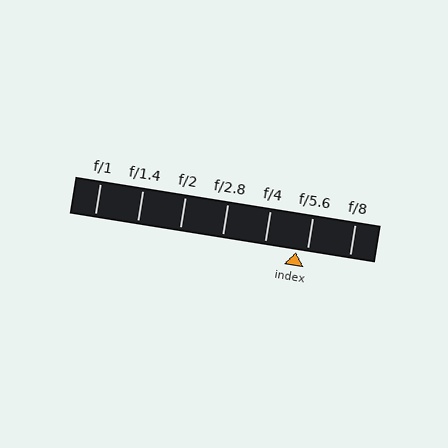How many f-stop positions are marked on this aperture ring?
There are 7 f-stop positions marked.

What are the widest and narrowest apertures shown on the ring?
The widest aperture shown is f/1 and the narrowest is f/8.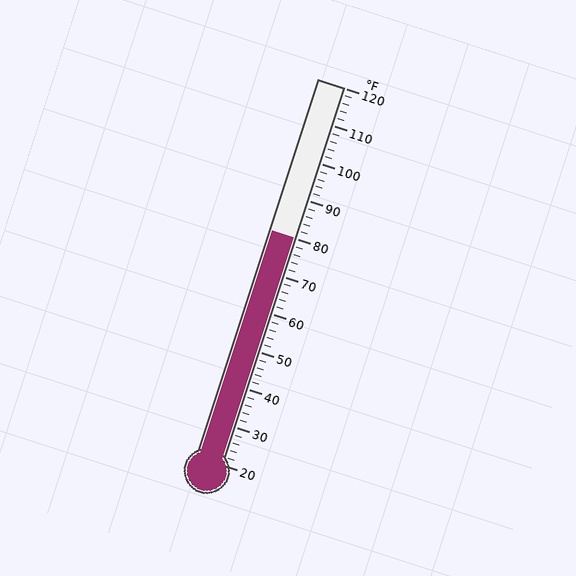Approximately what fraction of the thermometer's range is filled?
The thermometer is filled to approximately 60% of its range.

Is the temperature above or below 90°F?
The temperature is below 90°F.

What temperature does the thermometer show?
The thermometer shows approximately 80°F.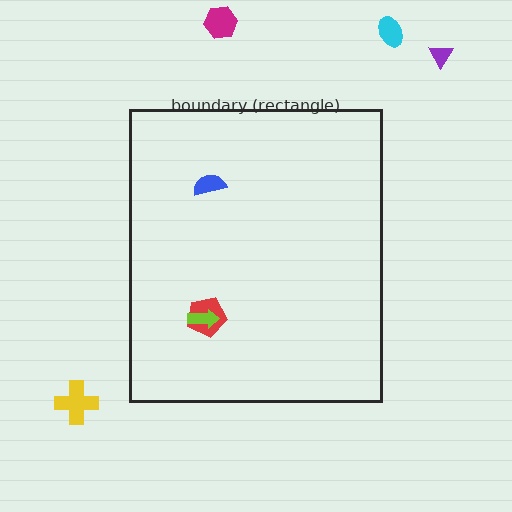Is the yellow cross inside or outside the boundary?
Outside.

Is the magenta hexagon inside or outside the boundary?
Outside.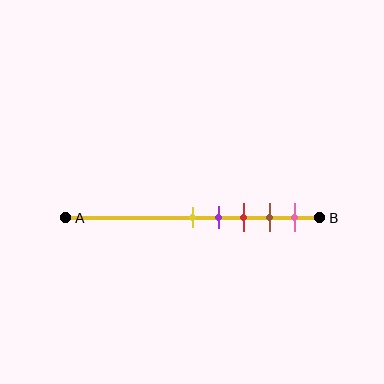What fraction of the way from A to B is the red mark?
The red mark is approximately 70% (0.7) of the way from A to B.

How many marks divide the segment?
There are 5 marks dividing the segment.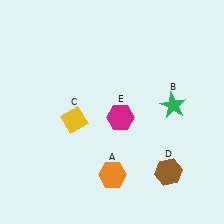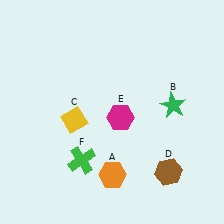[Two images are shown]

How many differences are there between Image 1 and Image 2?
There is 1 difference between the two images.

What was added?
A green cross (F) was added in Image 2.